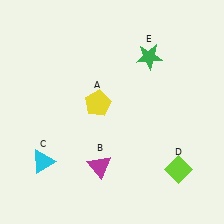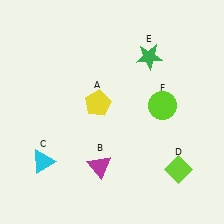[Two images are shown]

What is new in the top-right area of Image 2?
A lime circle (F) was added in the top-right area of Image 2.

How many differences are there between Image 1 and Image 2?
There is 1 difference between the two images.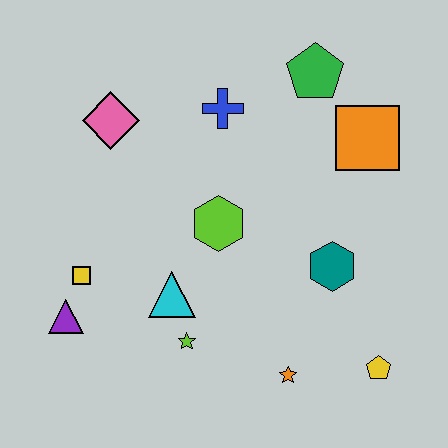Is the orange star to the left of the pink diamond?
No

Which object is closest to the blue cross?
The green pentagon is closest to the blue cross.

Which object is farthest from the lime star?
The green pentagon is farthest from the lime star.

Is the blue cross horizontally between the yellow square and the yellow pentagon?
Yes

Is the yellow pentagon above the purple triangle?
No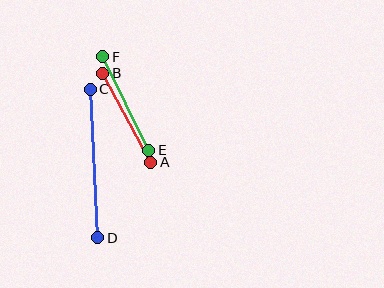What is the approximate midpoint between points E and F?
The midpoint is at approximately (126, 104) pixels.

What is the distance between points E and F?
The distance is approximately 104 pixels.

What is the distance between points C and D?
The distance is approximately 149 pixels.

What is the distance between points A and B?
The distance is approximately 101 pixels.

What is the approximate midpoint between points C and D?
The midpoint is at approximately (94, 163) pixels.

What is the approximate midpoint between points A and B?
The midpoint is at approximately (127, 118) pixels.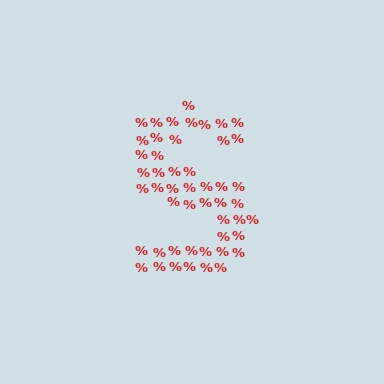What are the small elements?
The small elements are percent signs.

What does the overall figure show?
The overall figure shows the letter S.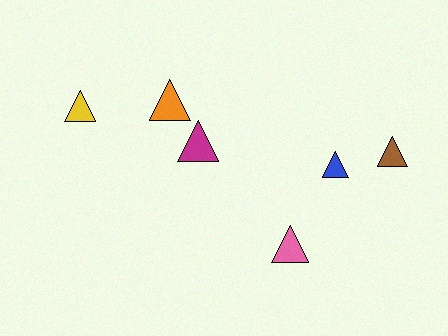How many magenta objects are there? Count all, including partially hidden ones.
There is 1 magenta object.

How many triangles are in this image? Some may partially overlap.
There are 6 triangles.